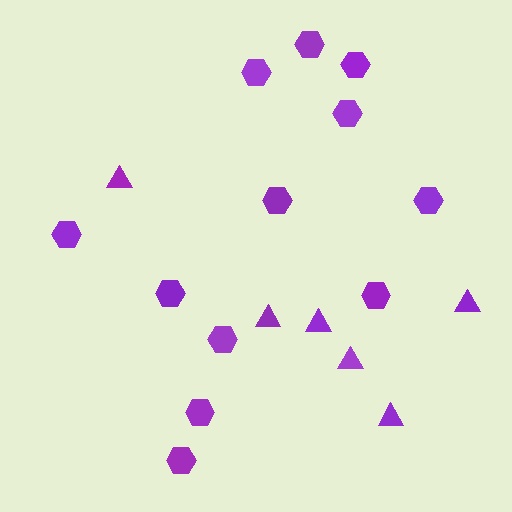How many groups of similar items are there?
There are 2 groups: one group of triangles (6) and one group of hexagons (12).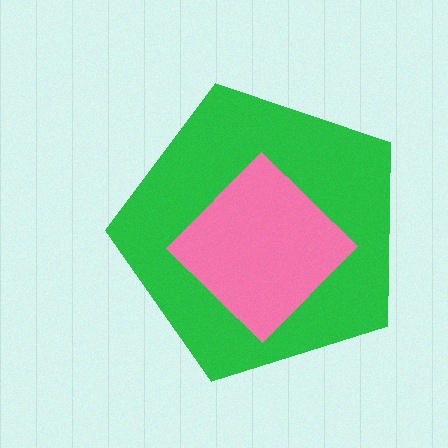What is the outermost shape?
The green pentagon.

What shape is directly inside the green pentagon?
The pink diamond.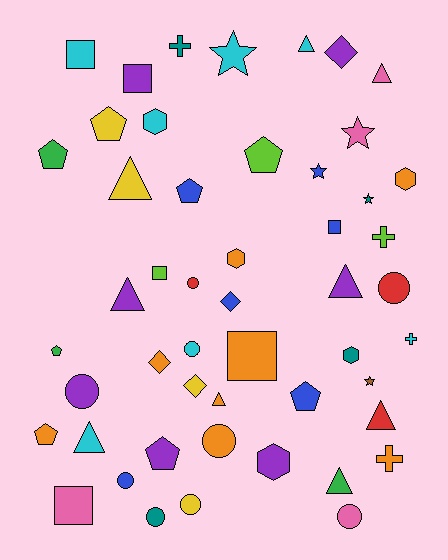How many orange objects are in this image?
There are 8 orange objects.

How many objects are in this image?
There are 50 objects.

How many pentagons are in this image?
There are 8 pentagons.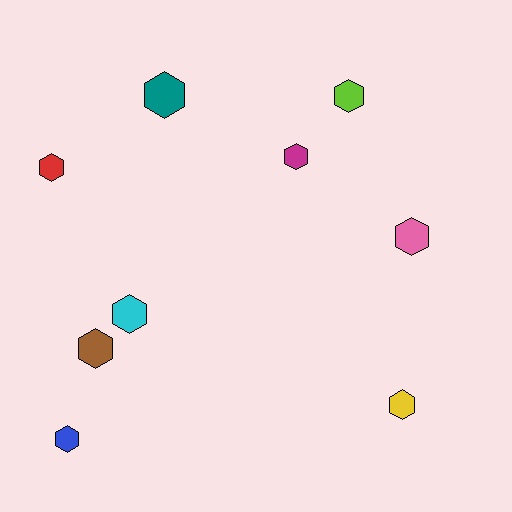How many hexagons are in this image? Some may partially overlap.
There are 9 hexagons.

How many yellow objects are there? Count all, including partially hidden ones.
There is 1 yellow object.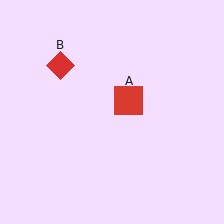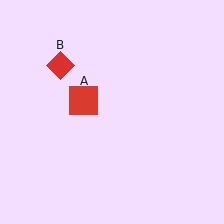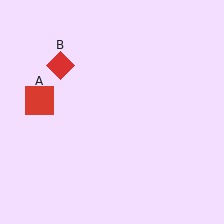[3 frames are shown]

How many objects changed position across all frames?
1 object changed position: red square (object A).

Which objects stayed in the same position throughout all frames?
Red diamond (object B) remained stationary.